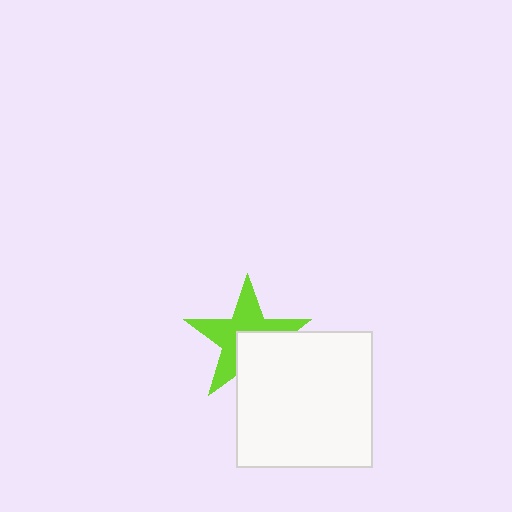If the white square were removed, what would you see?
You would see the complete lime star.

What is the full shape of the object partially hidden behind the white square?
The partially hidden object is a lime star.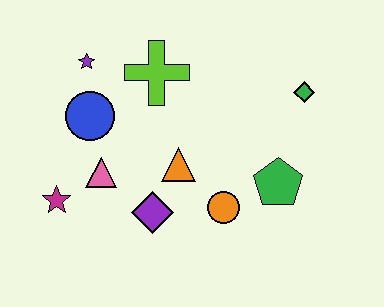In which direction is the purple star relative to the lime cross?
The purple star is to the left of the lime cross.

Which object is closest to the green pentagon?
The orange circle is closest to the green pentagon.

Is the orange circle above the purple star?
No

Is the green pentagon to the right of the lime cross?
Yes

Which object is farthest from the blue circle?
The green diamond is farthest from the blue circle.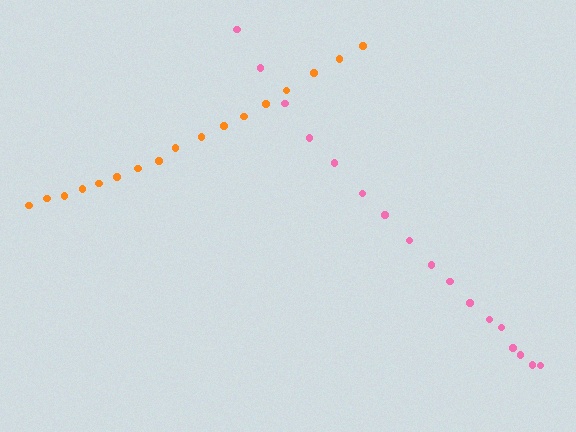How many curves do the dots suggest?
There are 2 distinct paths.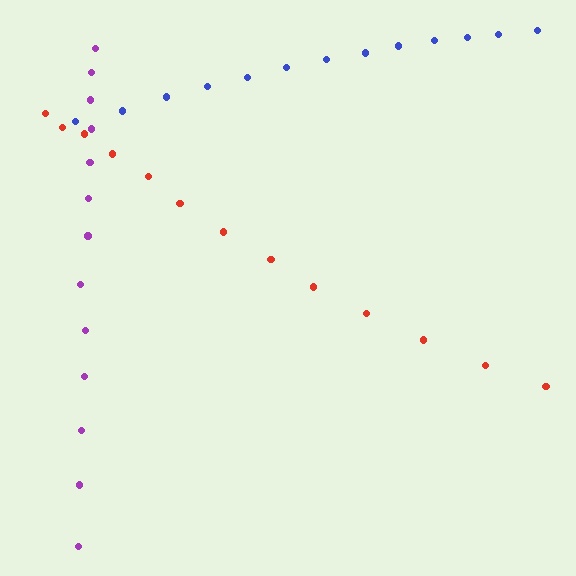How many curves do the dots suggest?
There are 3 distinct paths.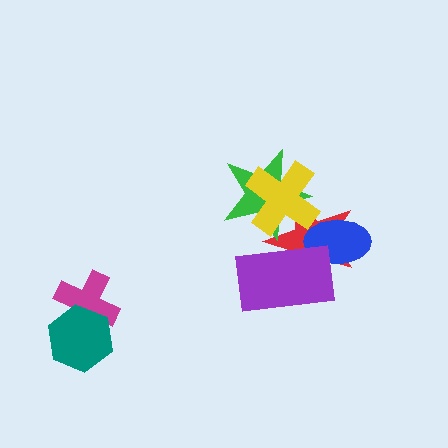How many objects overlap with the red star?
4 objects overlap with the red star.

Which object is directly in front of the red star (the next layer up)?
The blue ellipse is directly in front of the red star.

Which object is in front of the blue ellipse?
The purple rectangle is in front of the blue ellipse.